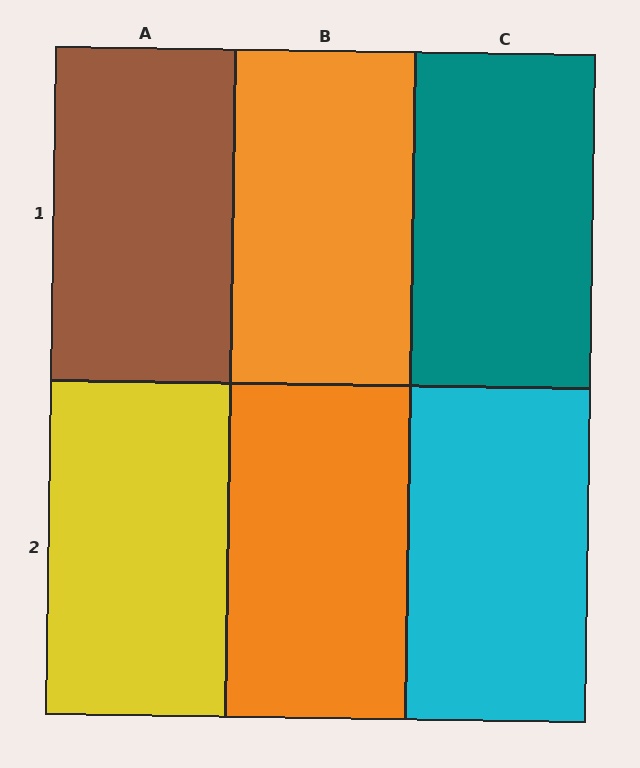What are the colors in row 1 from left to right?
Brown, orange, teal.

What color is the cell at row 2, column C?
Cyan.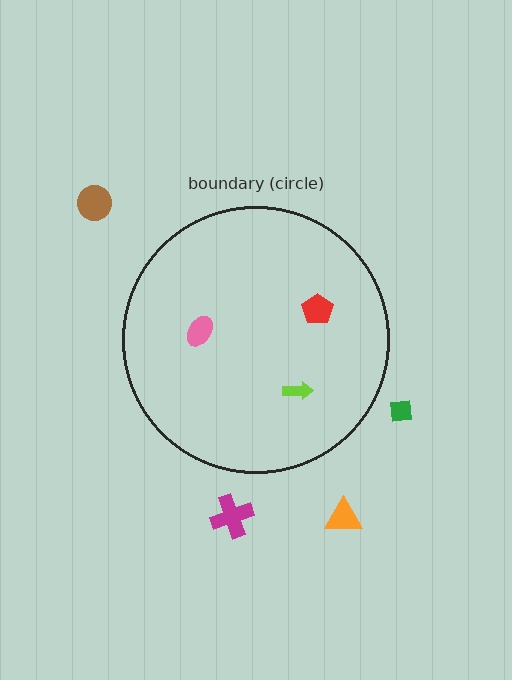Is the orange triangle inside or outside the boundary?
Outside.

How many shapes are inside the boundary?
3 inside, 4 outside.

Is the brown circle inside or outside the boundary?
Outside.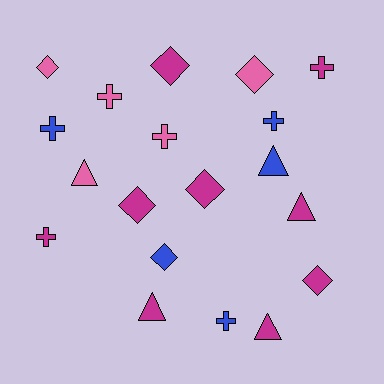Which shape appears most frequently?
Diamond, with 7 objects.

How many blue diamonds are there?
There is 1 blue diamond.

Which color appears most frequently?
Magenta, with 9 objects.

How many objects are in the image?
There are 19 objects.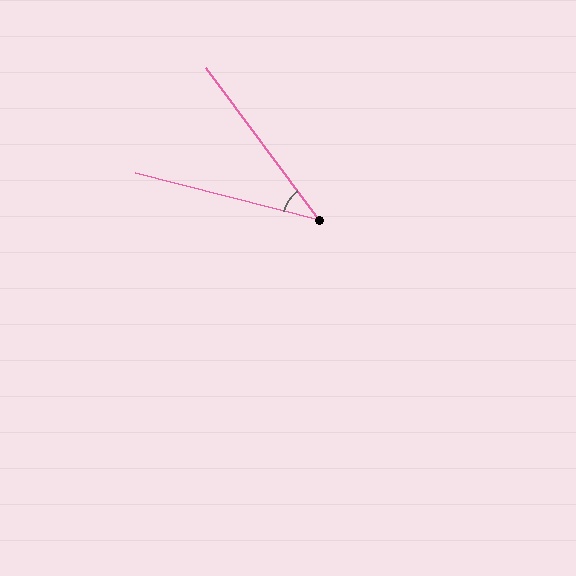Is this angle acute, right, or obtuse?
It is acute.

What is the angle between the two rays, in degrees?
Approximately 39 degrees.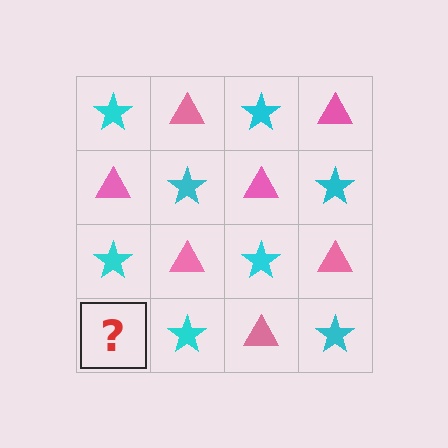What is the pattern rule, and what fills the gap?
The rule is that it alternates cyan star and pink triangle in a checkerboard pattern. The gap should be filled with a pink triangle.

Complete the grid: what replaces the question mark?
The question mark should be replaced with a pink triangle.